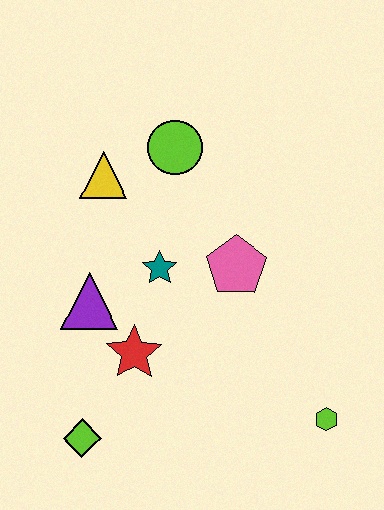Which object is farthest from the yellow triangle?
The lime hexagon is farthest from the yellow triangle.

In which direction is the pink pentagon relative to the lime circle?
The pink pentagon is below the lime circle.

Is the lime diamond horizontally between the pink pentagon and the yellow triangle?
No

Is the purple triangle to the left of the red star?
Yes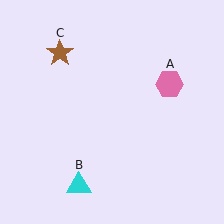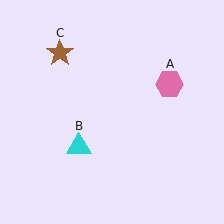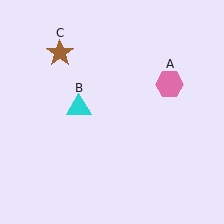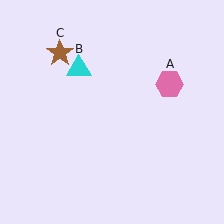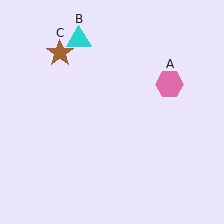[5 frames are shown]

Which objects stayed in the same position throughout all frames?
Pink hexagon (object A) and brown star (object C) remained stationary.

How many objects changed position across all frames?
1 object changed position: cyan triangle (object B).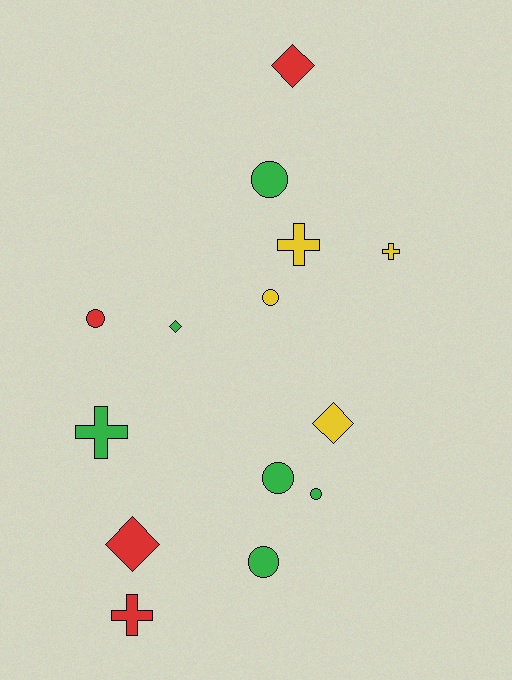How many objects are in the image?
There are 14 objects.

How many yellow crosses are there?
There are 2 yellow crosses.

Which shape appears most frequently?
Circle, with 6 objects.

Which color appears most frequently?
Green, with 6 objects.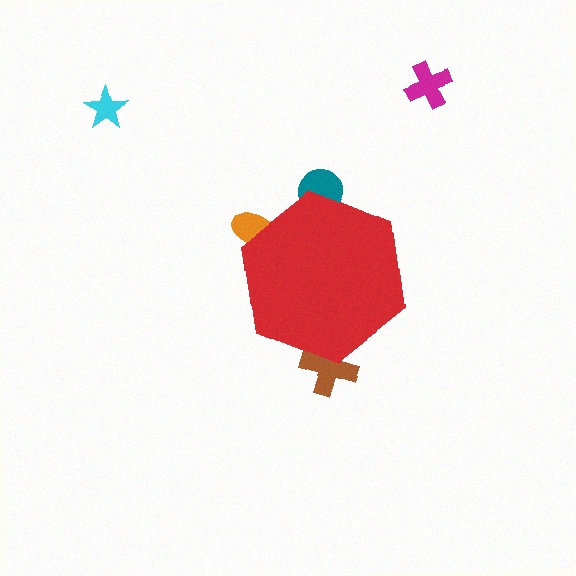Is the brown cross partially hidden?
Yes, the brown cross is partially hidden behind the red hexagon.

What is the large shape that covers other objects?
A red hexagon.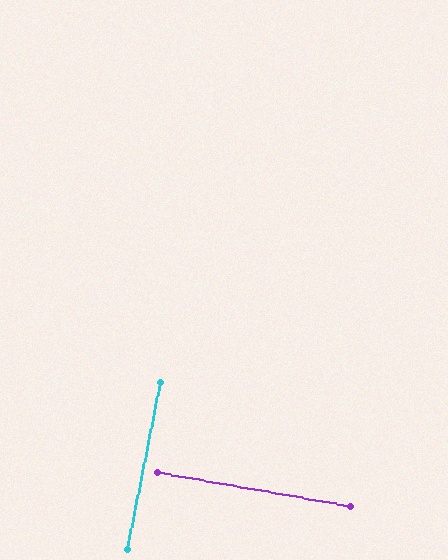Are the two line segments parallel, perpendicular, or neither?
Perpendicular — they meet at approximately 89°.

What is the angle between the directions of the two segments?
Approximately 89 degrees.